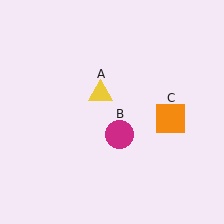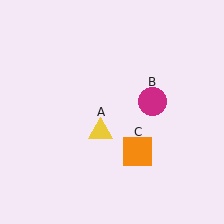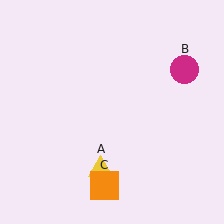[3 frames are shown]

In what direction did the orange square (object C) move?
The orange square (object C) moved down and to the left.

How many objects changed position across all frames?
3 objects changed position: yellow triangle (object A), magenta circle (object B), orange square (object C).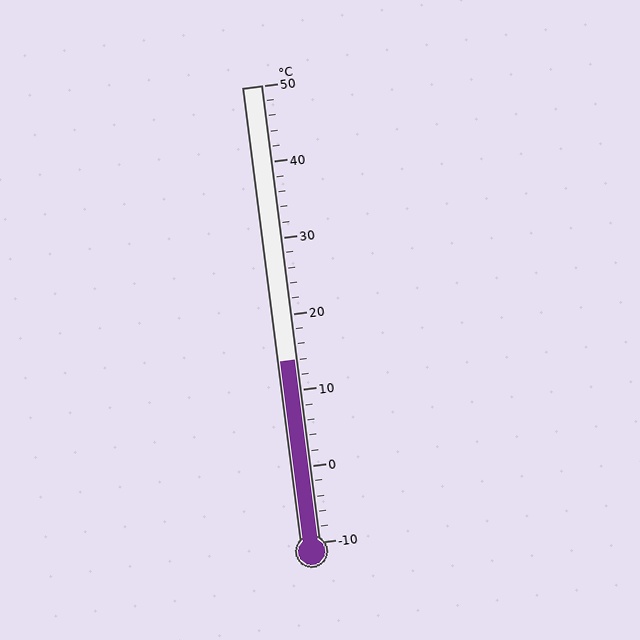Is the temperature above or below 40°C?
The temperature is below 40°C.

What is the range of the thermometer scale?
The thermometer scale ranges from -10°C to 50°C.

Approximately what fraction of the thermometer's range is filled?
The thermometer is filled to approximately 40% of its range.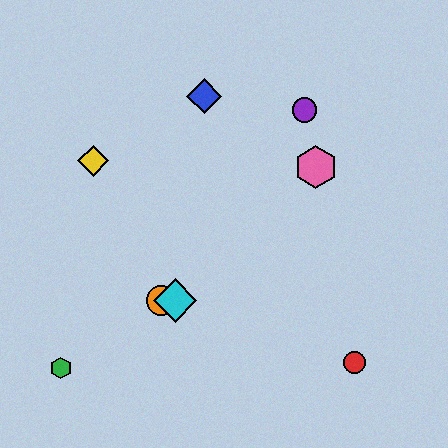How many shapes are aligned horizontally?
2 shapes (the orange circle, the cyan diamond) are aligned horizontally.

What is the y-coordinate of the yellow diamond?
The yellow diamond is at y≈161.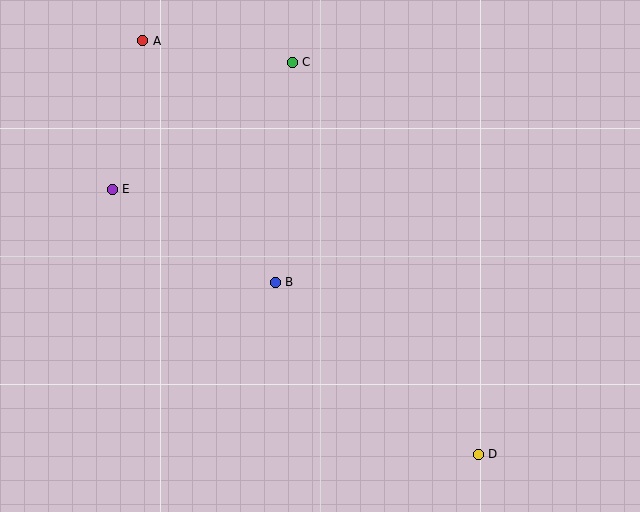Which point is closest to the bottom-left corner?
Point E is closest to the bottom-left corner.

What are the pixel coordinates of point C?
Point C is at (292, 62).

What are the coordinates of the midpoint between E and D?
The midpoint between E and D is at (295, 322).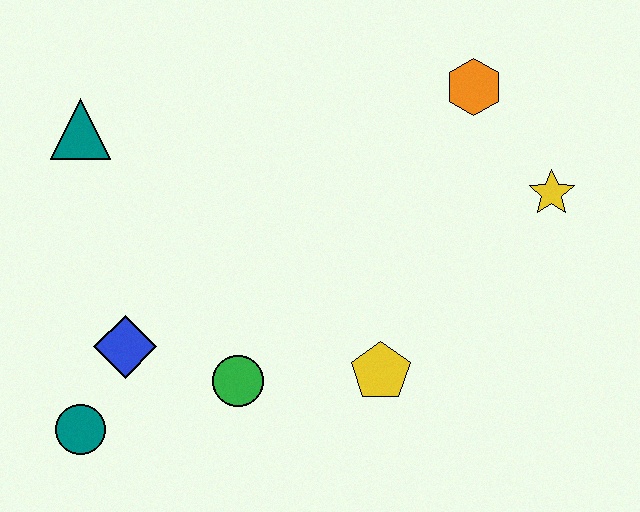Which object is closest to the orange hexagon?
The yellow star is closest to the orange hexagon.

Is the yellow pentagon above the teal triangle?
No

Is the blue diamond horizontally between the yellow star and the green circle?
No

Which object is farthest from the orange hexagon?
The teal circle is farthest from the orange hexagon.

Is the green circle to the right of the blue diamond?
Yes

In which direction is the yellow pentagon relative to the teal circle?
The yellow pentagon is to the right of the teal circle.